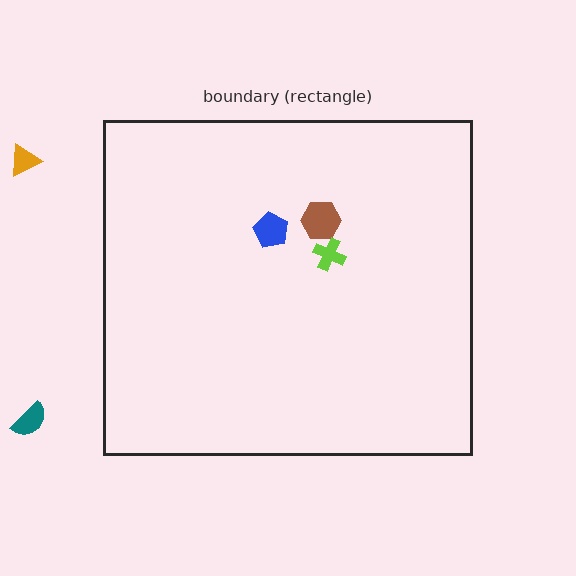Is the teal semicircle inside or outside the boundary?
Outside.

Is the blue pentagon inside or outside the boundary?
Inside.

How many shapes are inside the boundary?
3 inside, 2 outside.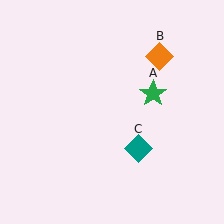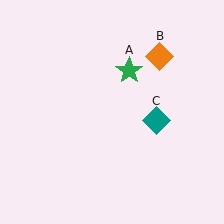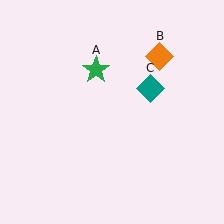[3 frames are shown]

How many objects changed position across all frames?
2 objects changed position: green star (object A), teal diamond (object C).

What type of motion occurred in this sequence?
The green star (object A), teal diamond (object C) rotated counterclockwise around the center of the scene.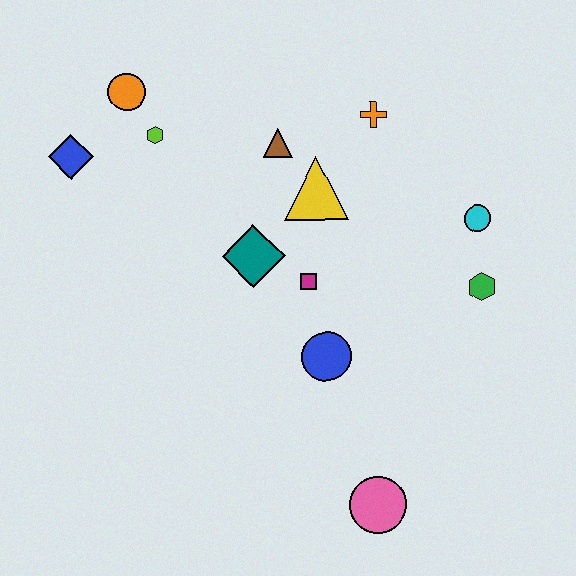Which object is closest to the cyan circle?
The green hexagon is closest to the cyan circle.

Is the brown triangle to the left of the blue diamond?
No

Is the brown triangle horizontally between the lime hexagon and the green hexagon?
Yes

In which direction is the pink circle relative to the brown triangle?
The pink circle is below the brown triangle.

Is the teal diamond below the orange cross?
Yes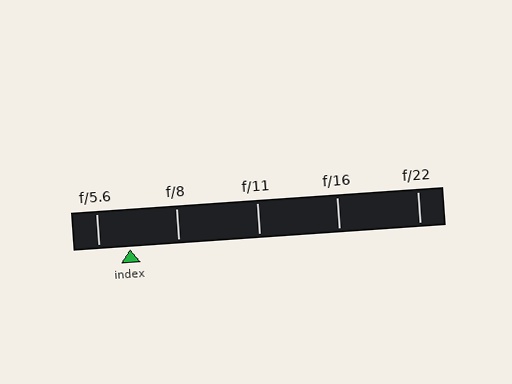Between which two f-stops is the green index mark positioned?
The index mark is between f/5.6 and f/8.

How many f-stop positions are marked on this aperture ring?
There are 5 f-stop positions marked.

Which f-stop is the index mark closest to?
The index mark is closest to f/5.6.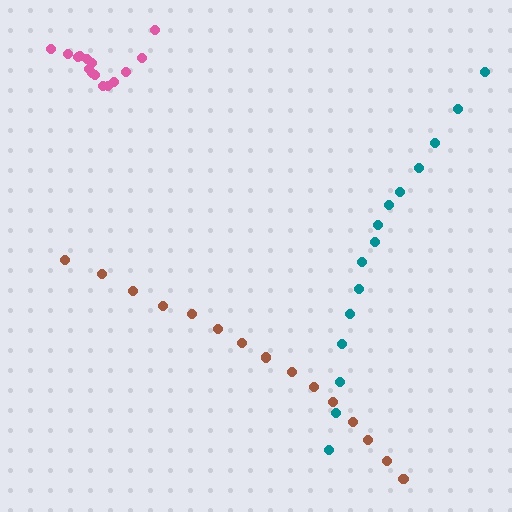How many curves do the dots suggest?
There are 3 distinct paths.